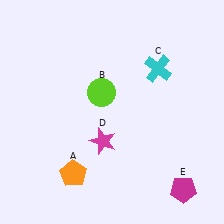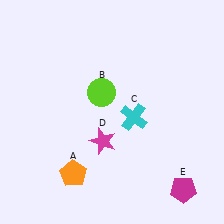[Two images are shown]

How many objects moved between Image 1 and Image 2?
1 object moved between the two images.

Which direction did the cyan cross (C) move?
The cyan cross (C) moved down.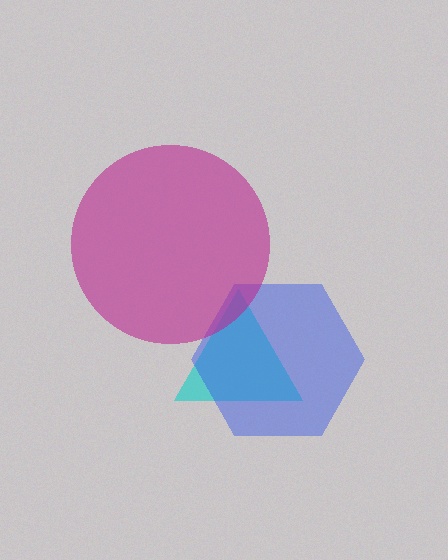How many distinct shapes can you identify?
There are 3 distinct shapes: a cyan triangle, a blue hexagon, a magenta circle.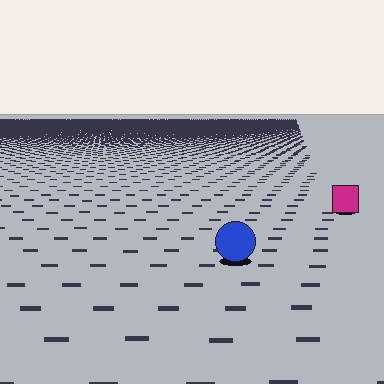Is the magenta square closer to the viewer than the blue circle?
No. The blue circle is closer — you can tell from the texture gradient: the ground texture is coarser near it.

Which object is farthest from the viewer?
The magenta square is farthest from the viewer. It appears smaller and the ground texture around it is denser.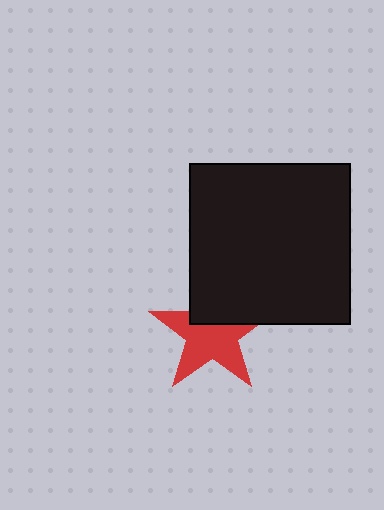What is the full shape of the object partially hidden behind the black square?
The partially hidden object is a red star.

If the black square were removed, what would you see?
You would see the complete red star.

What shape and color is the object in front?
The object in front is a black square.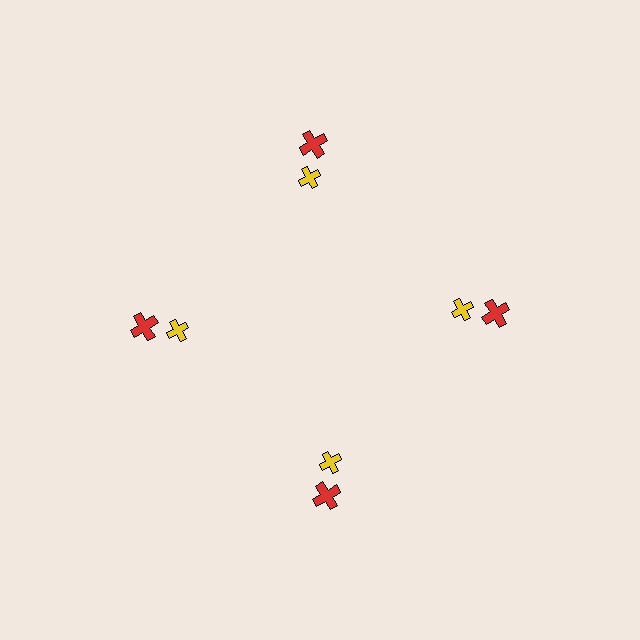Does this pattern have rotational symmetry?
Yes, this pattern has 4-fold rotational symmetry. It looks the same after rotating 90 degrees around the center.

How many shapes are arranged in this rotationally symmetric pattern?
There are 8 shapes, arranged in 4 groups of 2.